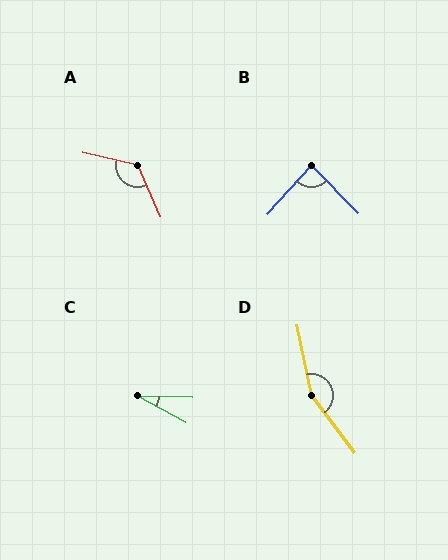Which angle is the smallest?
C, at approximately 27 degrees.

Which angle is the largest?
D, at approximately 155 degrees.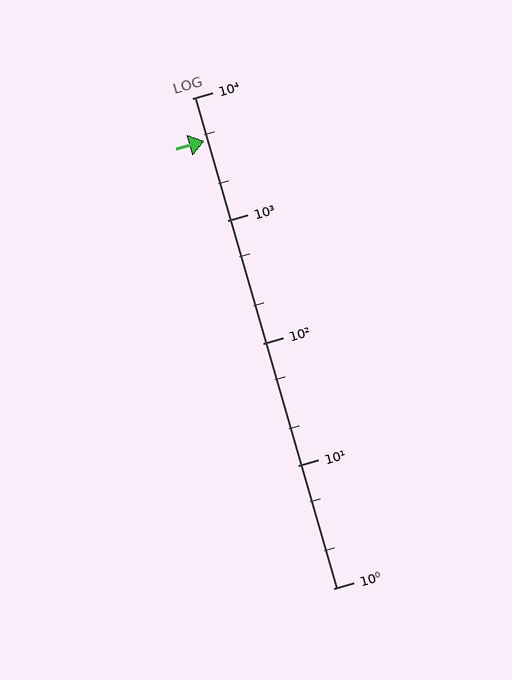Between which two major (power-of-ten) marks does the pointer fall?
The pointer is between 1000 and 10000.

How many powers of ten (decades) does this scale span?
The scale spans 4 decades, from 1 to 10000.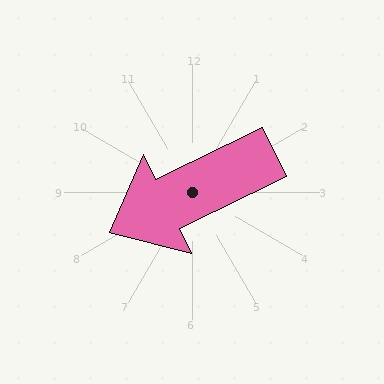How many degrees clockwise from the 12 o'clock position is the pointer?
Approximately 244 degrees.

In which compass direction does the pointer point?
Southwest.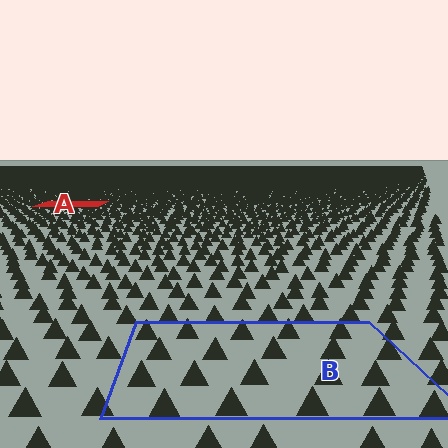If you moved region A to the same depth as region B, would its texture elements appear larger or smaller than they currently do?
They would appear larger. At a closer depth, the same texture elements are projected at a bigger on-screen size.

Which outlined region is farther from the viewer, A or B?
Region A is farther from the viewer — the texture elements inside it appear smaller and more densely packed.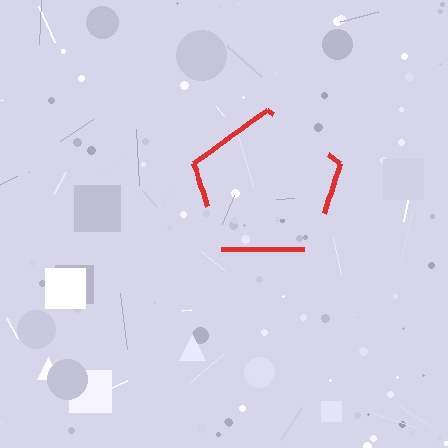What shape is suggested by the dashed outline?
The dashed outline suggests a pentagon.